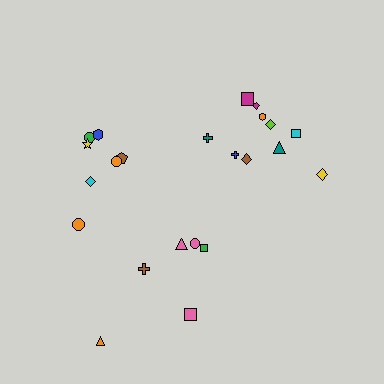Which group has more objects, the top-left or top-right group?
The top-right group.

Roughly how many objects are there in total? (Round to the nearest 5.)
Roughly 25 objects in total.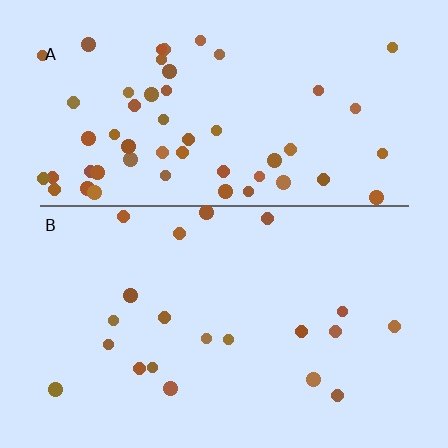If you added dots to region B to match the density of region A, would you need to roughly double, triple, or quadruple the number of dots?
Approximately triple.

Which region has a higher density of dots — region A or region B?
A (the top).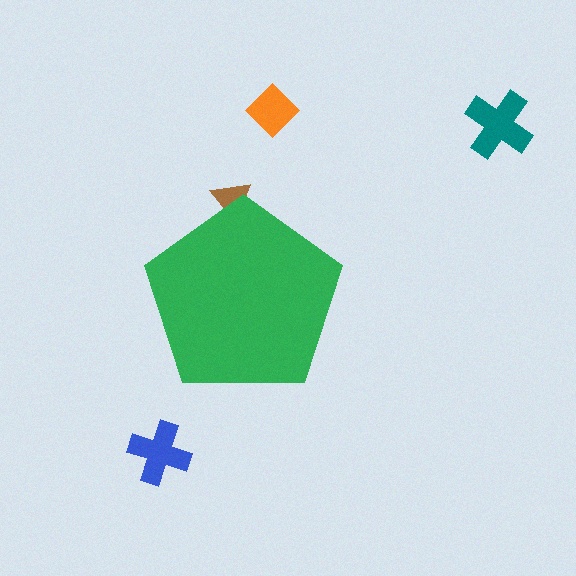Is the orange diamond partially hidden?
No, the orange diamond is fully visible.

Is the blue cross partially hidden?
No, the blue cross is fully visible.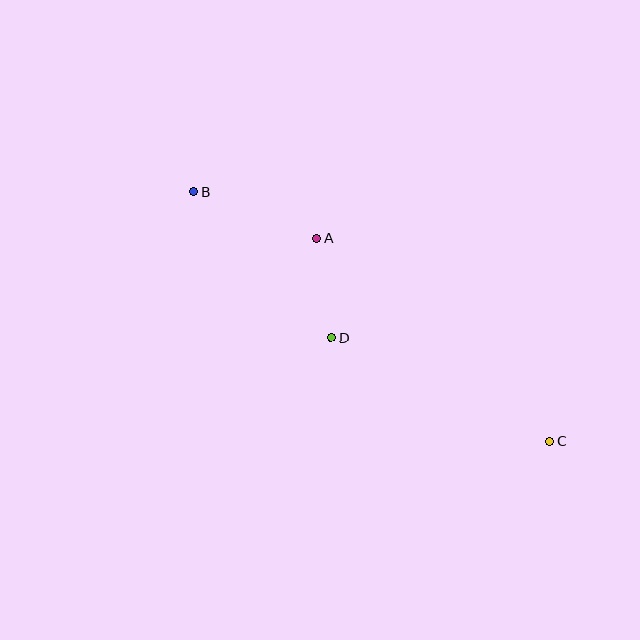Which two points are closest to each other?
Points A and D are closest to each other.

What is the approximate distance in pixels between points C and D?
The distance between C and D is approximately 242 pixels.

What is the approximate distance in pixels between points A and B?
The distance between A and B is approximately 131 pixels.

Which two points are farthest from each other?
Points B and C are farthest from each other.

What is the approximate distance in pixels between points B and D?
The distance between B and D is approximately 200 pixels.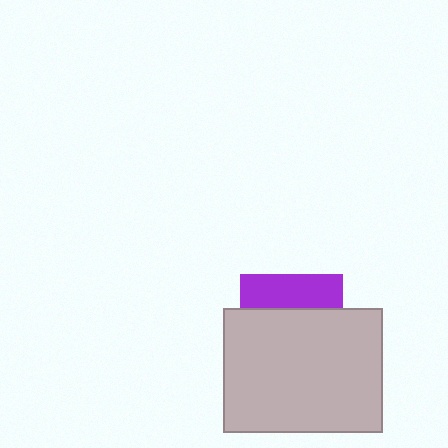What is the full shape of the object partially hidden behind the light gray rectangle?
The partially hidden object is a purple square.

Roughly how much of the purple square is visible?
A small part of it is visible (roughly 33%).